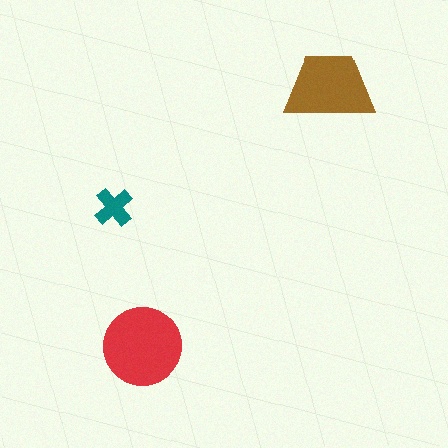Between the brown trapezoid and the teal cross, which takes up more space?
The brown trapezoid.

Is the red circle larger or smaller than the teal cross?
Larger.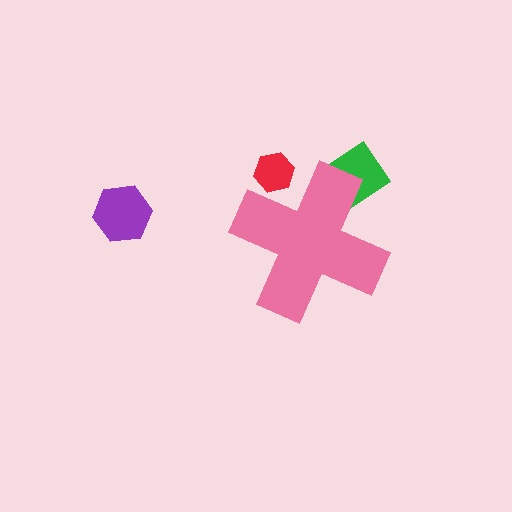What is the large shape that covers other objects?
A pink cross.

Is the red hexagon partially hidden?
Yes, the red hexagon is partially hidden behind the pink cross.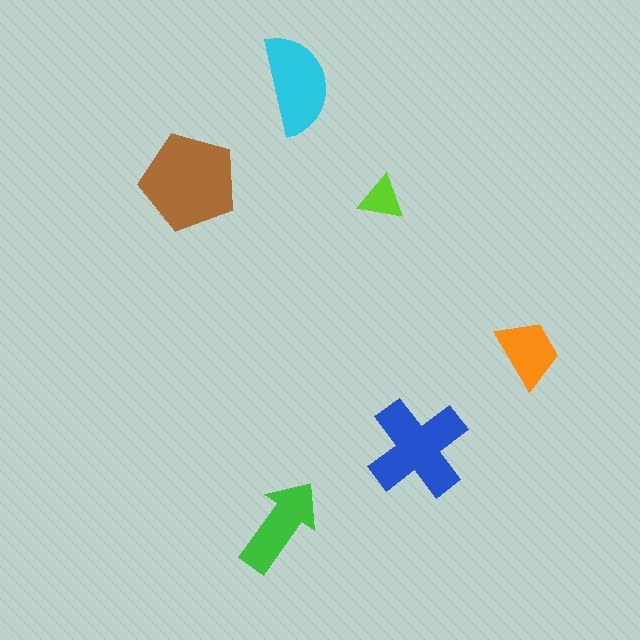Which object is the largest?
The brown pentagon.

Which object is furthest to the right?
The orange trapezoid is rightmost.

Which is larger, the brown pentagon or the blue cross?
The brown pentagon.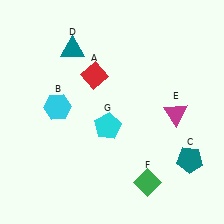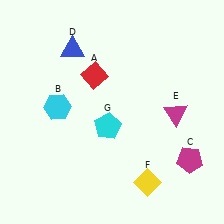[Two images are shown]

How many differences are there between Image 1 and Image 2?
There are 3 differences between the two images.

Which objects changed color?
C changed from teal to magenta. D changed from teal to blue. F changed from green to yellow.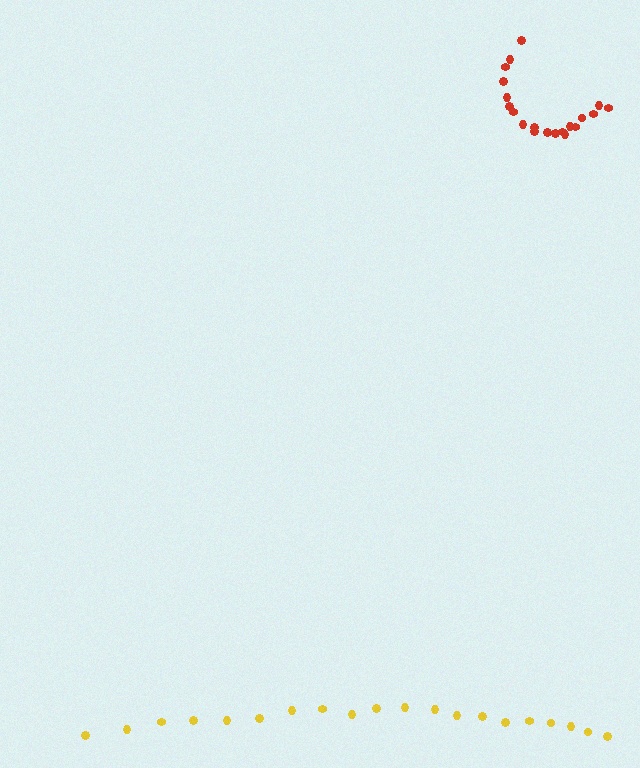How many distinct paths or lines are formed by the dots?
There are 2 distinct paths.